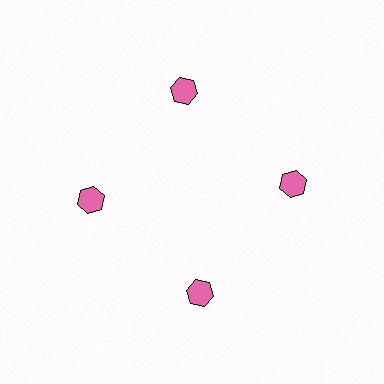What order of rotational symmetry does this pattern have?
This pattern has 4-fold rotational symmetry.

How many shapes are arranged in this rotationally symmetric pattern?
There are 4 shapes, arranged in 4 groups of 1.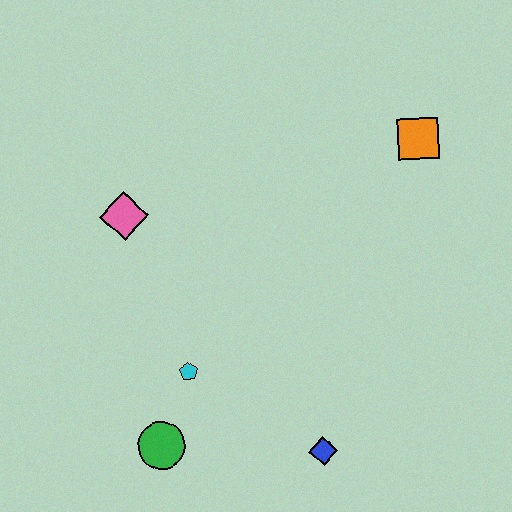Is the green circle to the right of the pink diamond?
Yes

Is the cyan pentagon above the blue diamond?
Yes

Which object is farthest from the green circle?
The orange square is farthest from the green circle.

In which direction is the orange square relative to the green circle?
The orange square is above the green circle.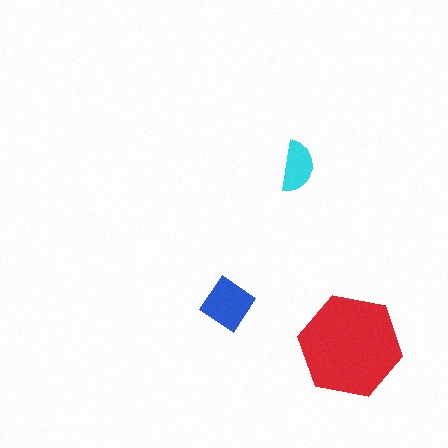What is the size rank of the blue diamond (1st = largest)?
2nd.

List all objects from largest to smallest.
The red hexagon, the blue diamond, the cyan semicircle.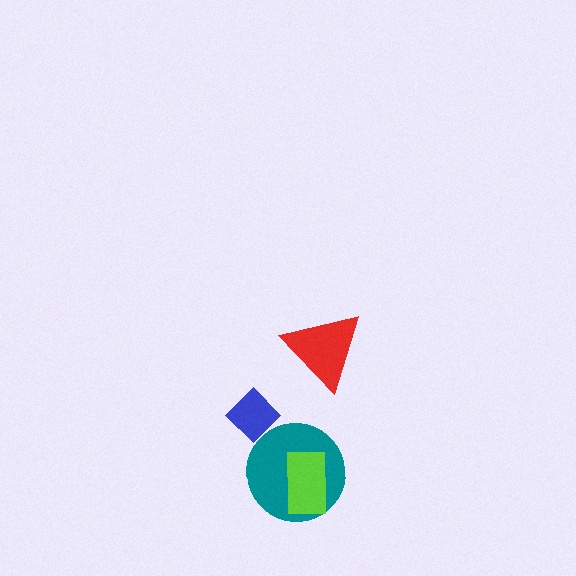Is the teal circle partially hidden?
Yes, it is partially covered by another shape.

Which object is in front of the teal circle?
The lime rectangle is in front of the teal circle.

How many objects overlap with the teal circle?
1 object overlaps with the teal circle.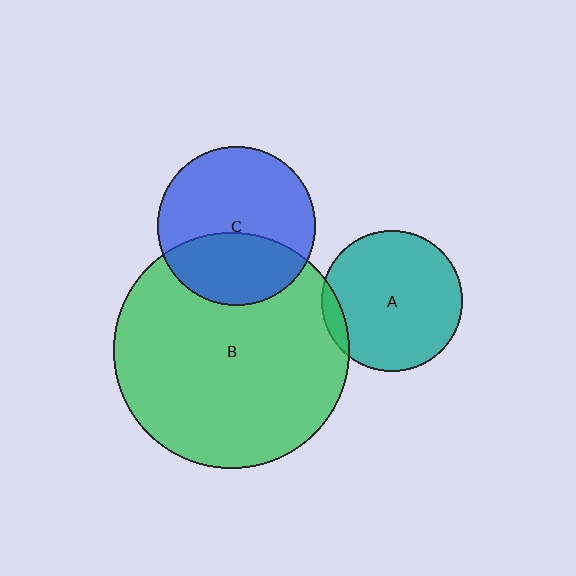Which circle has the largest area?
Circle B (green).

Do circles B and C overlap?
Yes.